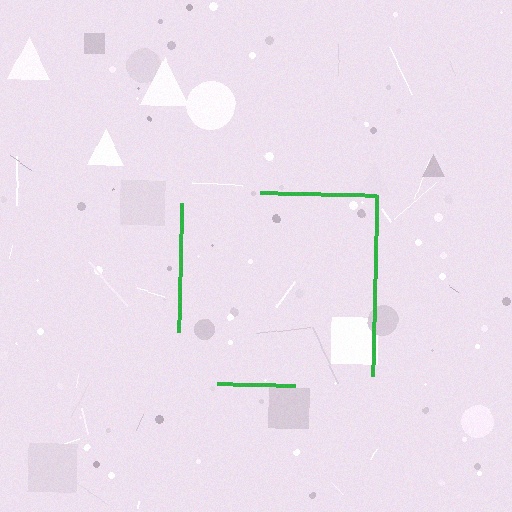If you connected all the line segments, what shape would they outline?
They would outline a square.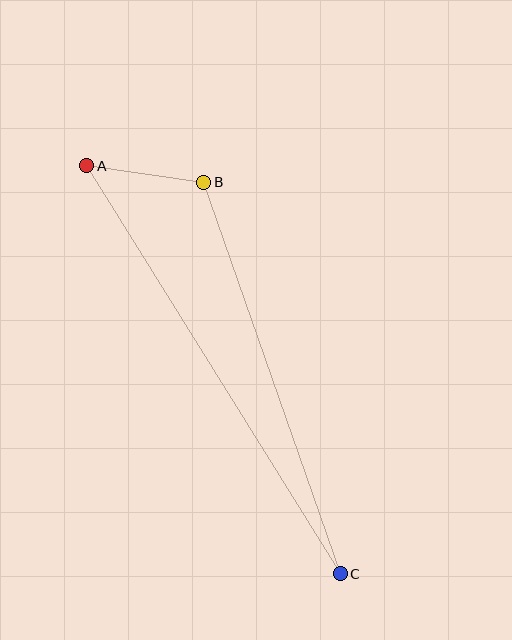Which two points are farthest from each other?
Points A and C are farthest from each other.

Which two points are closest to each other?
Points A and B are closest to each other.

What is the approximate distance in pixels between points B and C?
The distance between B and C is approximately 415 pixels.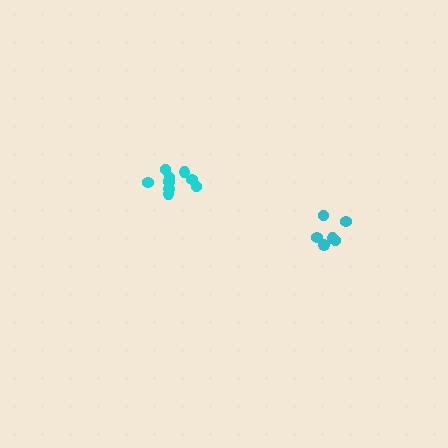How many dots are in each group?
Group 1: 6 dots, Group 2: 9 dots (15 total).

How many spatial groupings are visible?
There are 2 spatial groupings.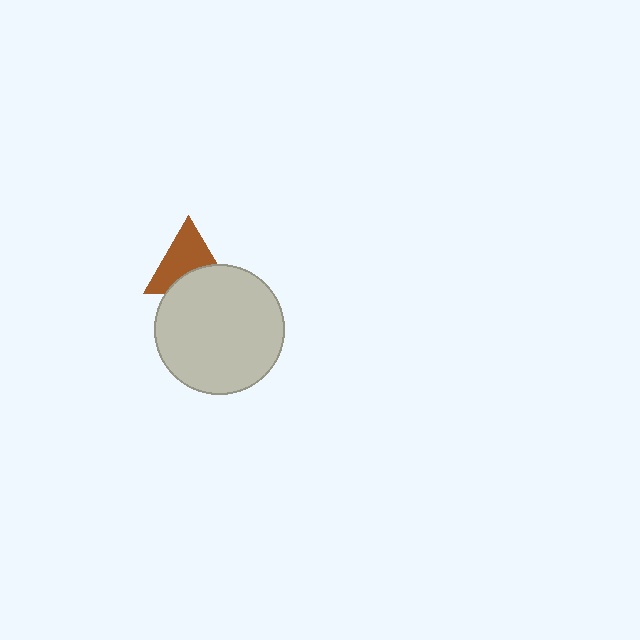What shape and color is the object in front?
The object in front is a light gray circle.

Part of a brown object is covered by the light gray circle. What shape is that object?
It is a triangle.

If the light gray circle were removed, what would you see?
You would see the complete brown triangle.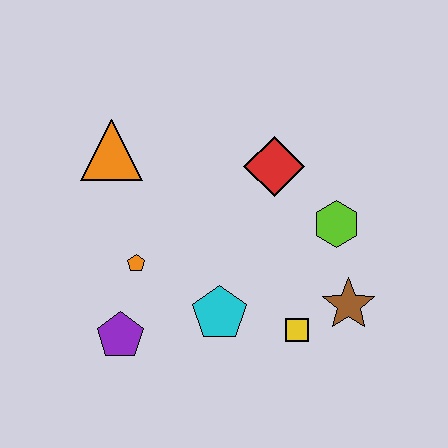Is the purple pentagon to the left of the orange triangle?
No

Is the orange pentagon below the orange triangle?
Yes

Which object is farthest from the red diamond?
The purple pentagon is farthest from the red diamond.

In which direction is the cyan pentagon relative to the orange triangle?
The cyan pentagon is below the orange triangle.